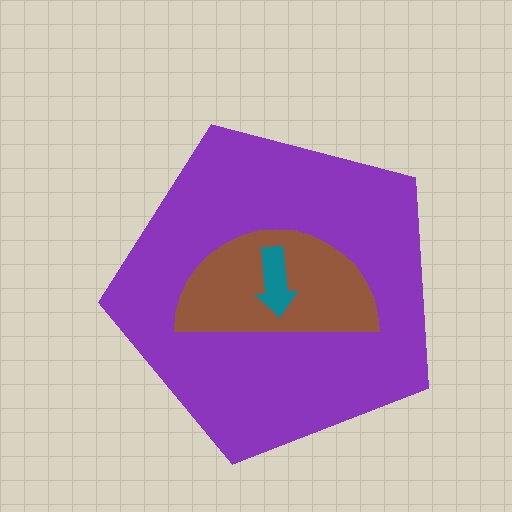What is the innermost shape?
The teal arrow.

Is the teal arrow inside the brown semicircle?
Yes.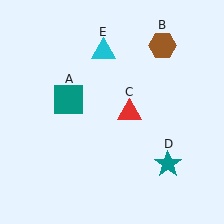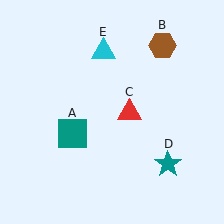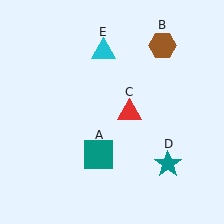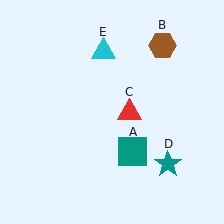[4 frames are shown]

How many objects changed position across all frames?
1 object changed position: teal square (object A).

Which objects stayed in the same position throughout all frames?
Brown hexagon (object B) and red triangle (object C) and teal star (object D) and cyan triangle (object E) remained stationary.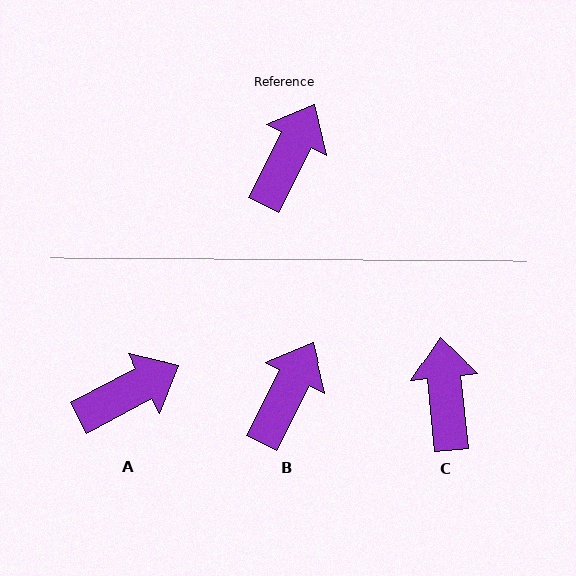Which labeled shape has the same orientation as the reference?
B.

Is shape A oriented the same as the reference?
No, it is off by about 35 degrees.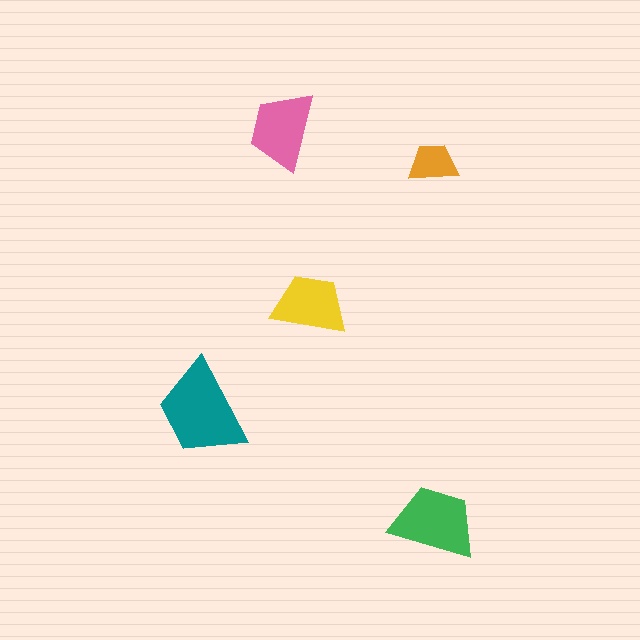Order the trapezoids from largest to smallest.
the teal one, the green one, the pink one, the yellow one, the orange one.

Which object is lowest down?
The green trapezoid is bottommost.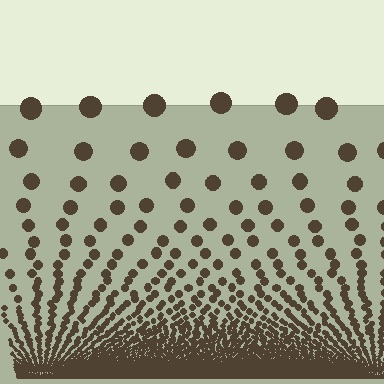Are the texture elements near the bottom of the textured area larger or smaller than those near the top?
Smaller. The gradient is inverted — elements near the bottom are smaller and denser.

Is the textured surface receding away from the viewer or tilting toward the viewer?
The surface appears to tilt toward the viewer. Texture elements get larger and sparser toward the top.